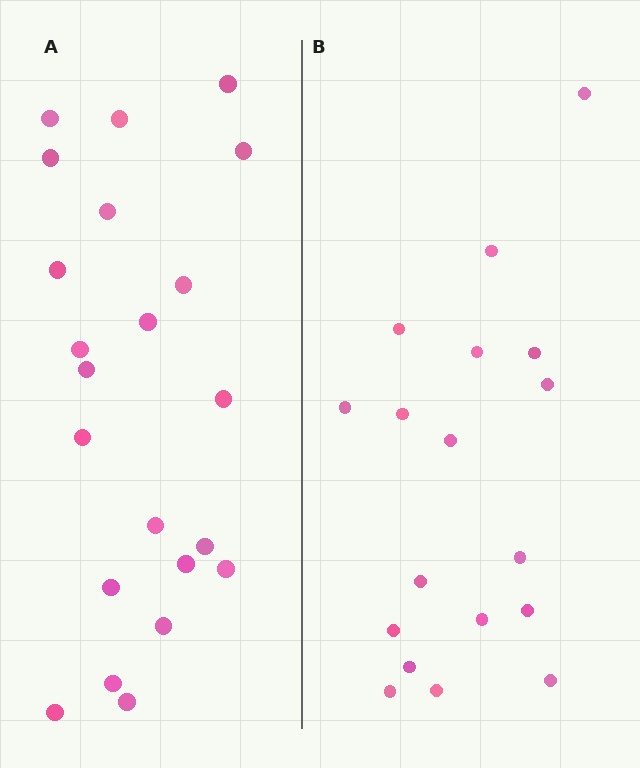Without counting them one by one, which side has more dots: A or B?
Region A (the left region) has more dots.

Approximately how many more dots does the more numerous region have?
Region A has about 4 more dots than region B.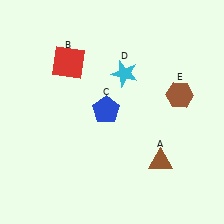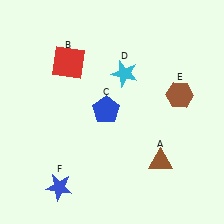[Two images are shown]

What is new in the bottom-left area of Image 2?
A blue star (F) was added in the bottom-left area of Image 2.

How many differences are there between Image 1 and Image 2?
There is 1 difference between the two images.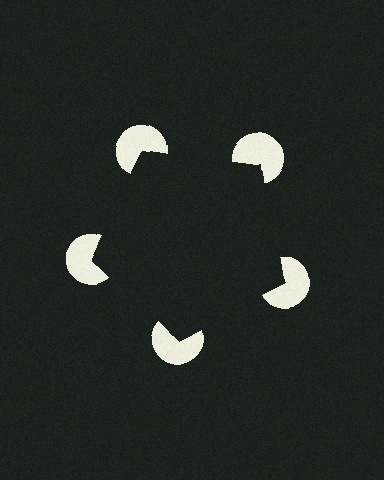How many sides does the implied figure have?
5 sides.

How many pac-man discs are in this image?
There are 5 — one at each vertex of the illusory pentagon.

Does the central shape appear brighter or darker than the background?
It typically appears slightly darker than the background, even though no actual brightness change is drawn.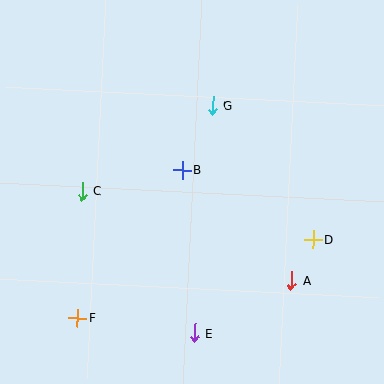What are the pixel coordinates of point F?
Point F is at (78, 318).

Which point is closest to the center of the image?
Point B at (182, 170) is closest to the center.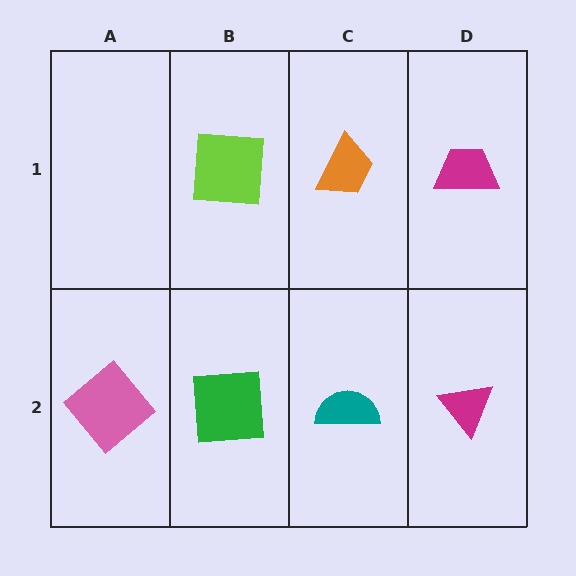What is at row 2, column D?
A magenta triangle.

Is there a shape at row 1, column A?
No, that cell is empty.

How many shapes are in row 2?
4 shapes.